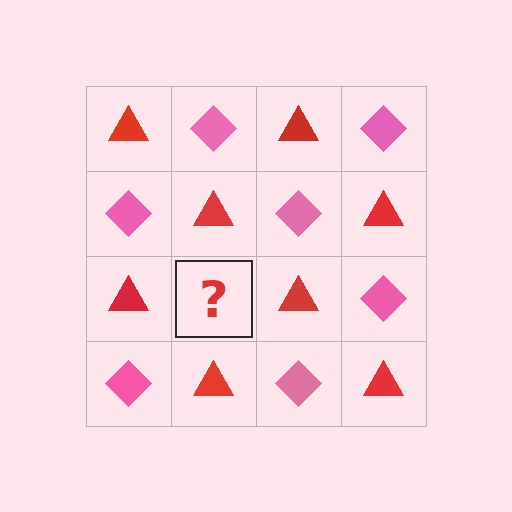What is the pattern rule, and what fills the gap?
The rule is that it alternates red triangle and pink diamond in a checkerboard pattern. The gap should be filled with a pink diamond.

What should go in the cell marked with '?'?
The missing cell should contain a pink diamond.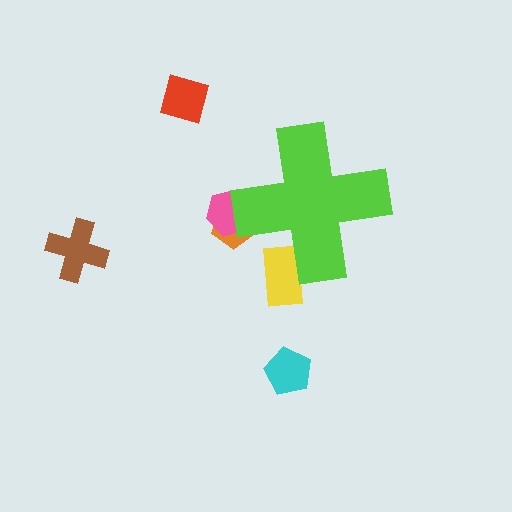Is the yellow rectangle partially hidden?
Yes, the yellow rectangle is partially hidden behind the lime cross.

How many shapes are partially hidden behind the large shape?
3 shapes are partially hidden.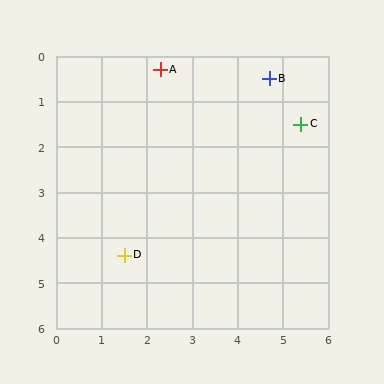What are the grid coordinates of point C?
Point C is at approximately (5.4, 1.5).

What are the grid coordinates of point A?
Point A is at approximately (2.3, 0.3).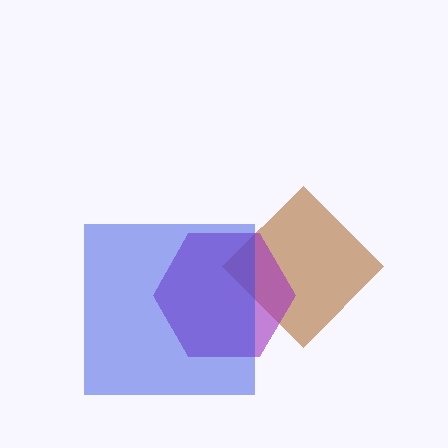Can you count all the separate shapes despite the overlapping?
Yes, there are 3 separate shapes.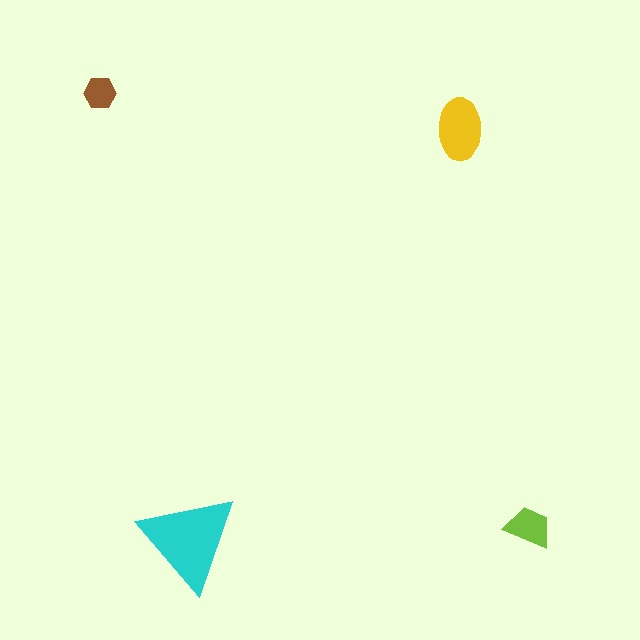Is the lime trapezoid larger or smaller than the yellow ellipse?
Smaller.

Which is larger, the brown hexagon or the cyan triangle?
The cyan triangle.